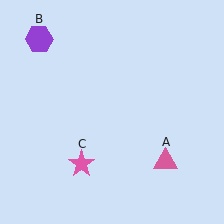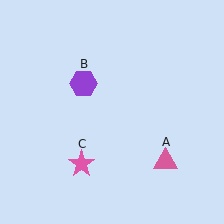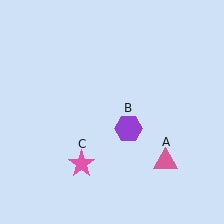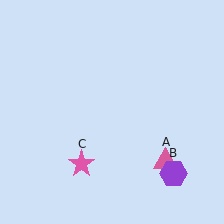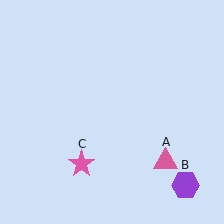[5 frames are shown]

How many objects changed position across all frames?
1 object changed position: purple hexagon (object B).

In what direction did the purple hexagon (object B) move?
The purple hexagon (object B) moved down and to the right.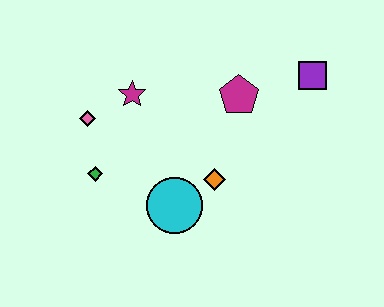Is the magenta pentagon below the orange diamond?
No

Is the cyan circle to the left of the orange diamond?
Yes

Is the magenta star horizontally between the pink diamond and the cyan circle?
Yes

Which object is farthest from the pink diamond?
The purple square is farthest from the pink diamond.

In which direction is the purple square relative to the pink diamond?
The purple square is to the right of the pink diamond.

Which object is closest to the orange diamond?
The cyan circle is closest to the orange diamond.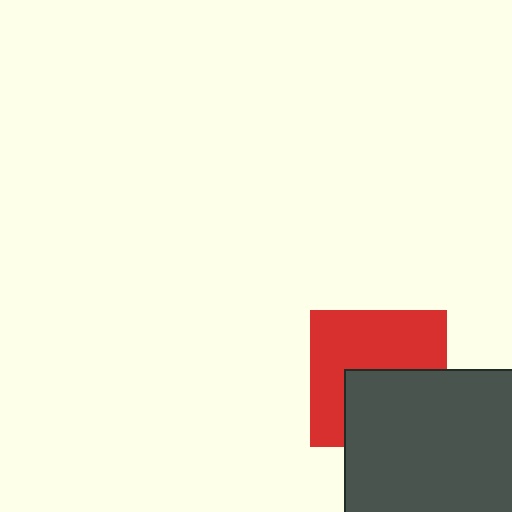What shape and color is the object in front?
The object in front is a dark gray square.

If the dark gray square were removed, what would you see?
You would see the complete red square.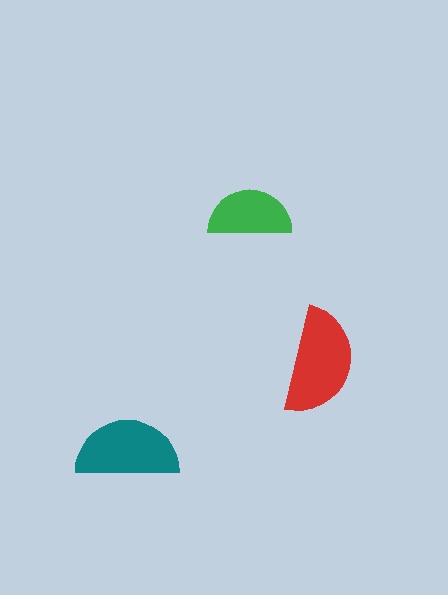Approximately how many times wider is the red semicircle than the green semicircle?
About 1.5 times wider.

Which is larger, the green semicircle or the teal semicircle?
The teal one.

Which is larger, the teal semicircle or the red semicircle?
The red one.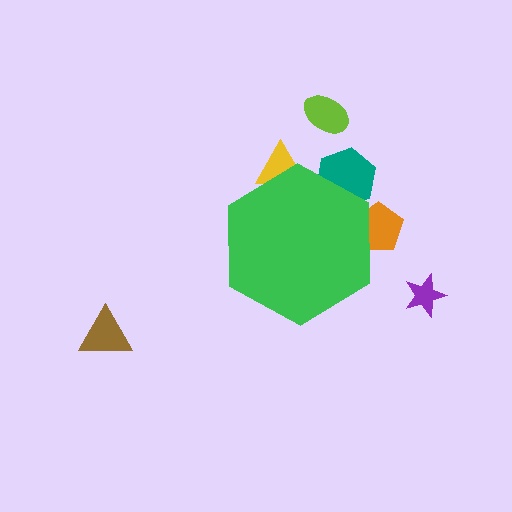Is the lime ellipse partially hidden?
No, the lime ellipse is fully visible.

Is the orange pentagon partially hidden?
Yes, the orange pentagon is partially hidden behind the green hexagon.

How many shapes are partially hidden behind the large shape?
3 shapes are partially hidden.